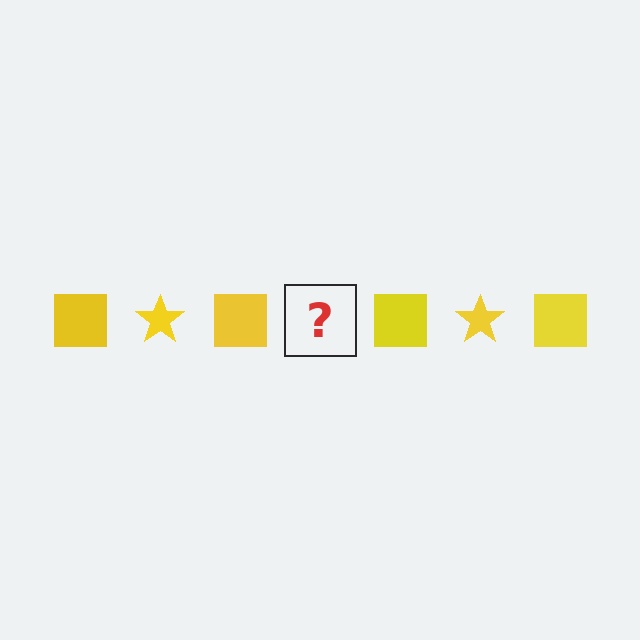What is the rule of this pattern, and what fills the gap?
The rule is that the pattern cycles through square, star shapes in yellow. The gap should be filled with a yellow star.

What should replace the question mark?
The question mark should be replaced with a yellow star.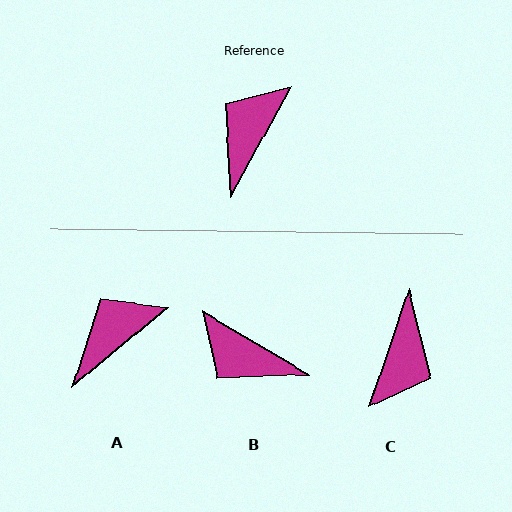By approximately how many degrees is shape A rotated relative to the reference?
Approximately 21 degrees clockwise.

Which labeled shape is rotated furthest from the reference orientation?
C, about 169 degrees away.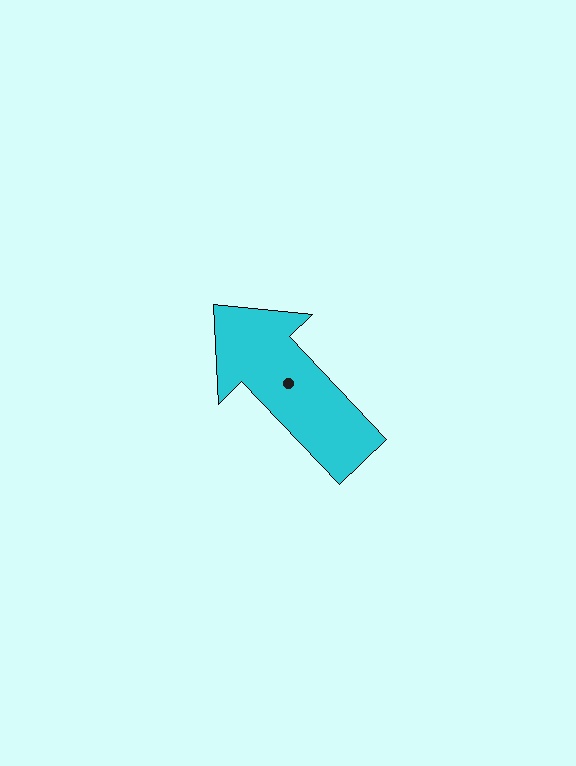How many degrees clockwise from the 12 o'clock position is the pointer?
Approximately 316 degrees.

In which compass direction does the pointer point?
Northwest.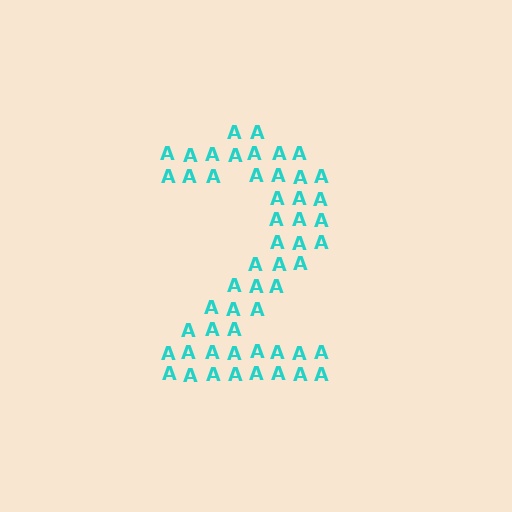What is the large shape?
The large shape is the digit 2.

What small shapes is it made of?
It is made of small letter A's.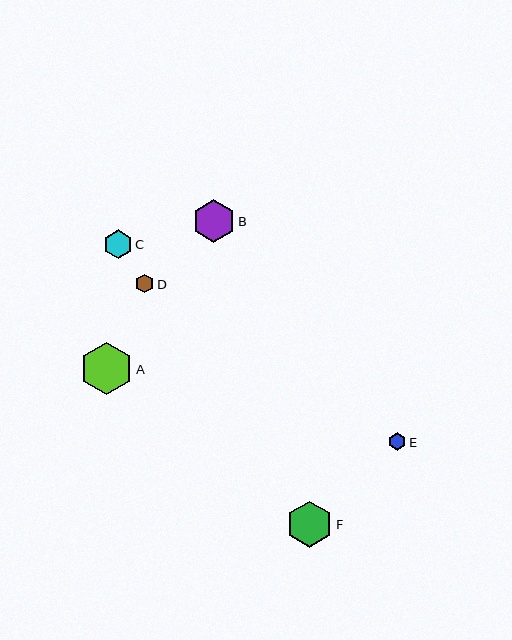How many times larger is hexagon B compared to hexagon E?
Hexagon B is approximately 2.5 times the size of hexagon E.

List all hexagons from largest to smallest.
From largest to smallest: A, F, B, C, D, E.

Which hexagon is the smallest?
Hexagon E is the smallest with a size of approximately 17 pixels.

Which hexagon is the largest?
Hexagon A is the largest with a size of approximately 53 pixels.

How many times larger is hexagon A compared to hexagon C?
Hexagon A is approximately 1.8 times the size of hexagon C.